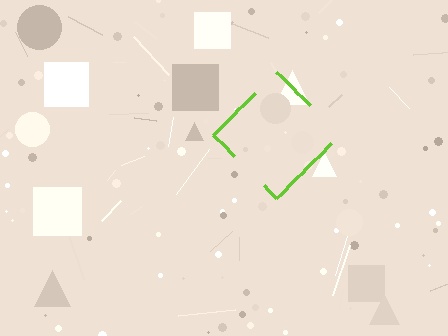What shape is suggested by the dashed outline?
The dashed outline suggests a diamond.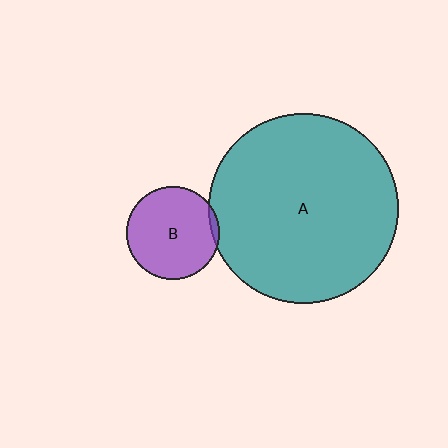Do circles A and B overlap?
Yes.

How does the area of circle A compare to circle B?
Approximately 4.1 times.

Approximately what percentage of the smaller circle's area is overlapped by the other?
Approximately 5%.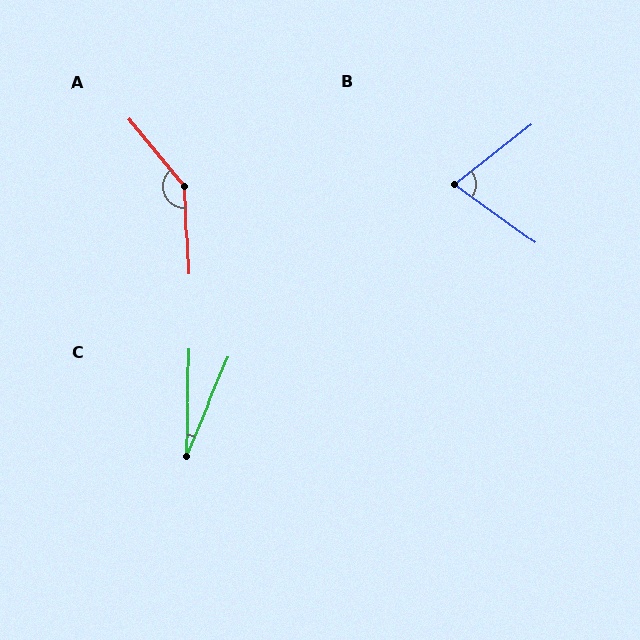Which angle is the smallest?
C, at approximately 21 degrees.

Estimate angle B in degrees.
Approximately 74 degrees.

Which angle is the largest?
A, at approximately 143 degrees.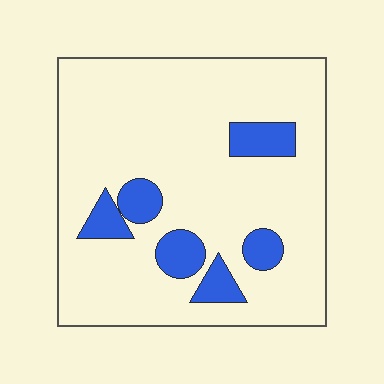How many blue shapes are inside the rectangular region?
6.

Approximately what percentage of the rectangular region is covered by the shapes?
Approximately 15%.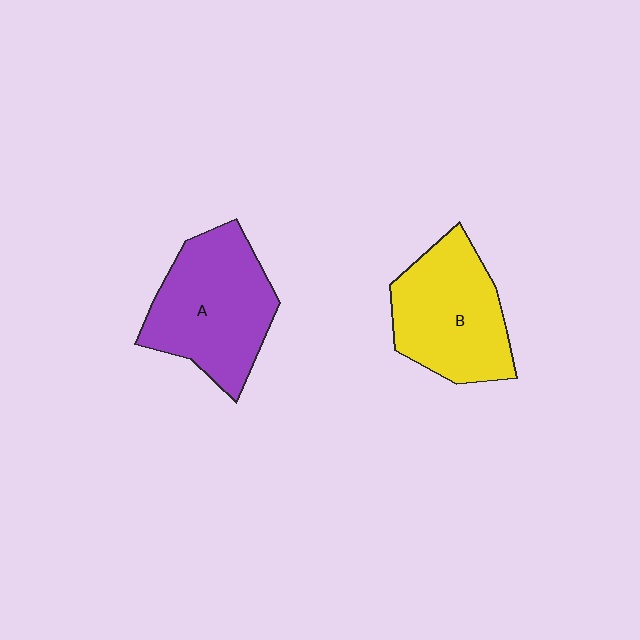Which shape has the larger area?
Shape A (purple).